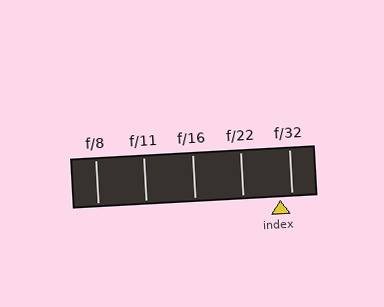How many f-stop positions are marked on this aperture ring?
There are 5 f-stop positions marked.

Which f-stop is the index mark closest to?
The index mark is closest to f/32.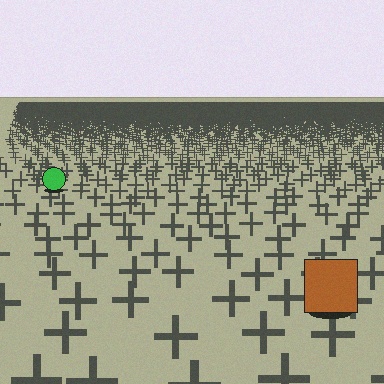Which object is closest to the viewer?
The brown square is closest. The texture marks near it are larger and more spread out.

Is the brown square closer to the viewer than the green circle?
Yes. The brown square is closer — you can tell from the texture gradient: the ground texture is coarser near it.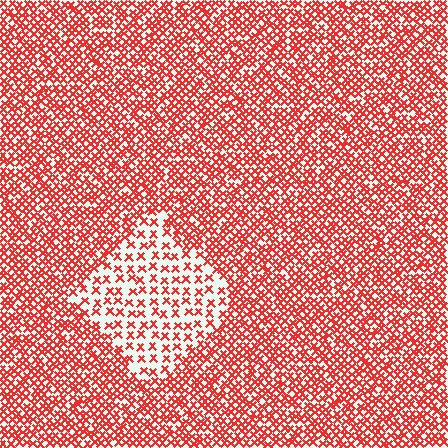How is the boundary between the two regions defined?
The boundary is defined by a change in element density (approximately 2.3x ratio). All elements are the same color, size, and shape.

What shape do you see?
I see a diamond.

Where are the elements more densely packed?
The elements are more densely packed outside the diamond boundary.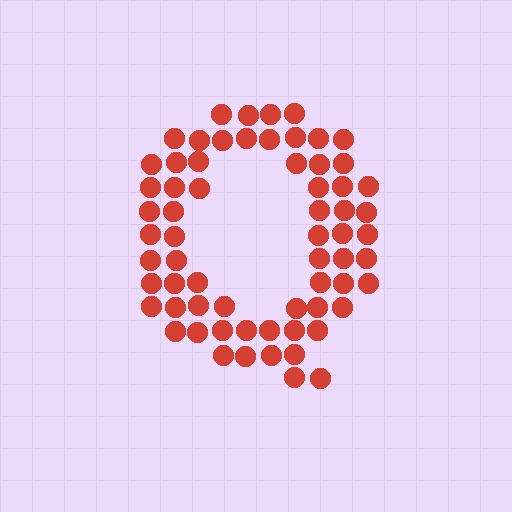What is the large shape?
The large shape is the letter Q.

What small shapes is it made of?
It is made of small circles.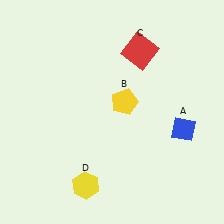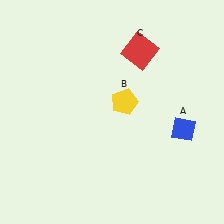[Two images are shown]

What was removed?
The yellow hexagon (D) was removed in Image 2.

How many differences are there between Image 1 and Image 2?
There is 1 difference between the two images.